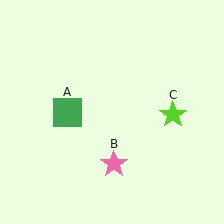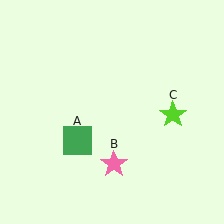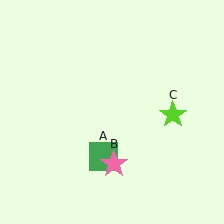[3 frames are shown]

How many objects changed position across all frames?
1 object changed position: green square (object A).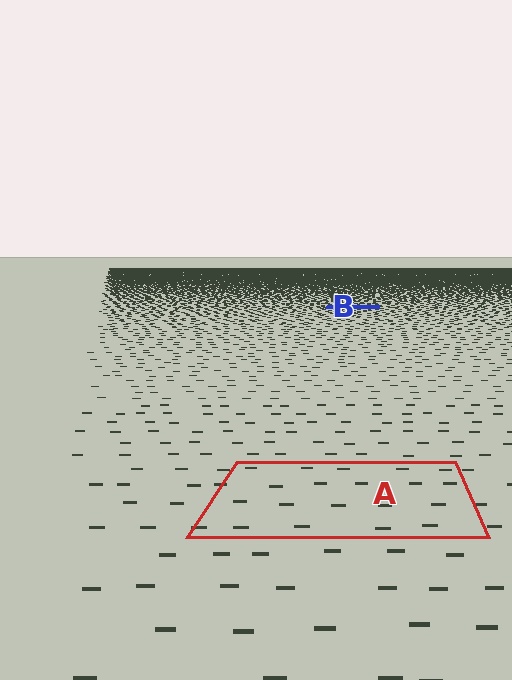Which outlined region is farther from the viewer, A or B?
Region B is farther from the viewer — the texture elements inside it appear smaller and more densely packed.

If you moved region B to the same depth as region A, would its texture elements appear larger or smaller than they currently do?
They would appear larger. At a closer depth, the same texture elements are projected at a bigger on-screen size.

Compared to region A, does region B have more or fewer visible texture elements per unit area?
Region B has more texture elements per unit area — they are packed more densely because it is farther away.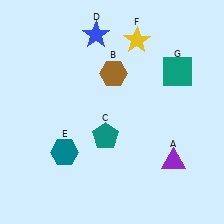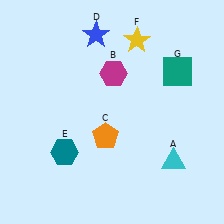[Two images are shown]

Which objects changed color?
A changed from purple to cyan. B changed from brown to magenta. C changed from teal to orange.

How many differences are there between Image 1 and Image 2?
There are 3 differences between the two images.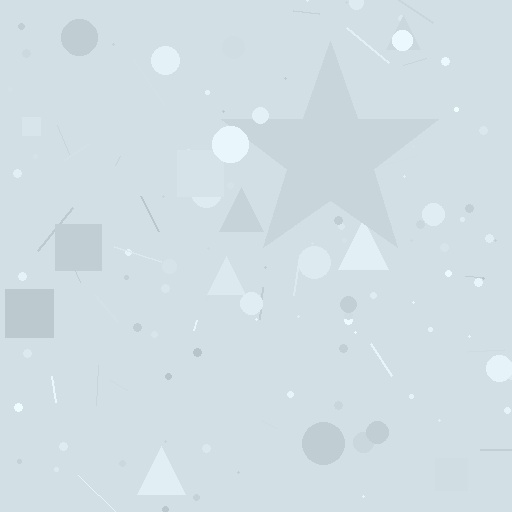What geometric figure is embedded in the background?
A star is embedded in the background.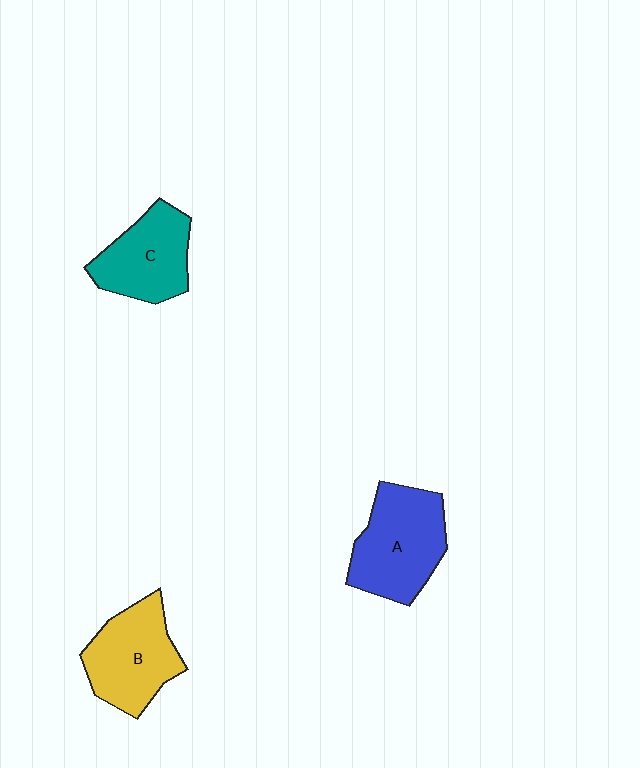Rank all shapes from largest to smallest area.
From largest to smallest: A (blue), B (yellow), C (teal).